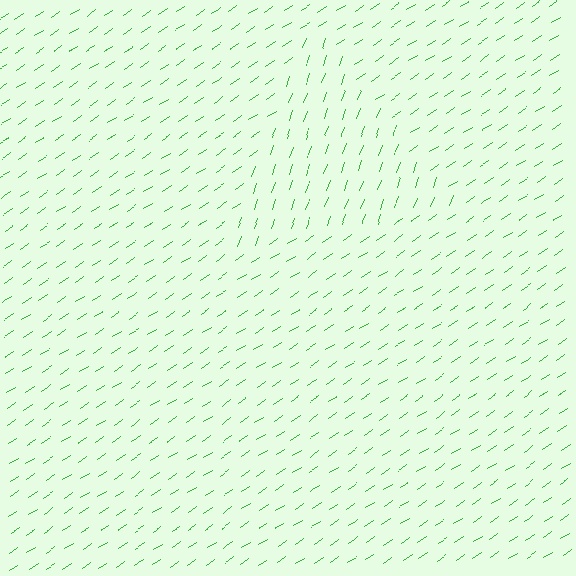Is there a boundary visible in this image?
Yes, there is a texture boundary formed by a change in line orientation.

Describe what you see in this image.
The image is filled with small green line segments. A triangle region in the image has lines oriented differently from the surrounding lines, creating a visible texture boundary.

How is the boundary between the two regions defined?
The boundary is defined purely by a change in line orientation (approximately 35 degrees difference). All lines are the same color and thickness.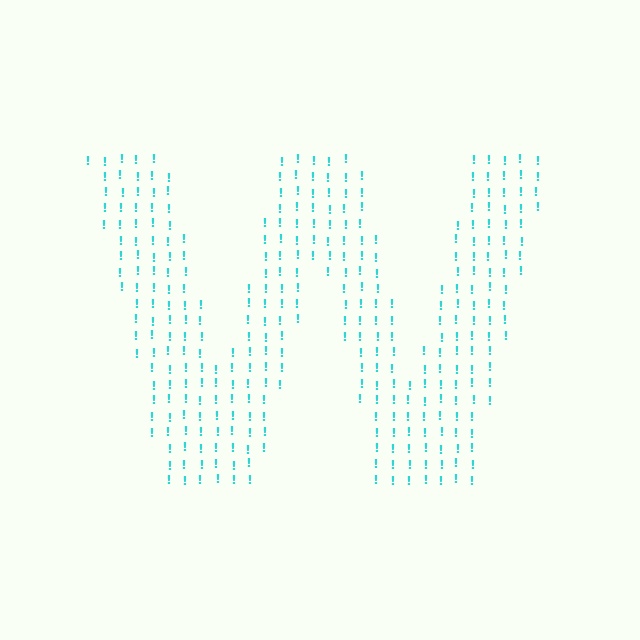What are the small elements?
The small elements are exclamation marks.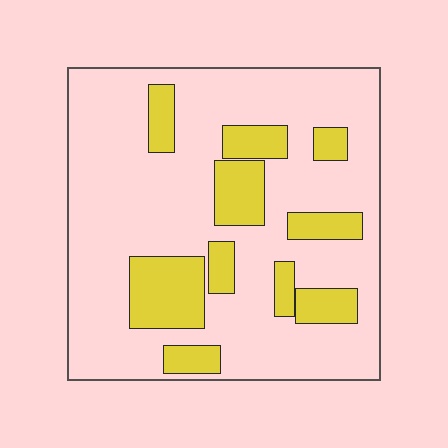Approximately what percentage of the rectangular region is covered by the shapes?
Approximately 25%.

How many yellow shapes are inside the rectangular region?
10.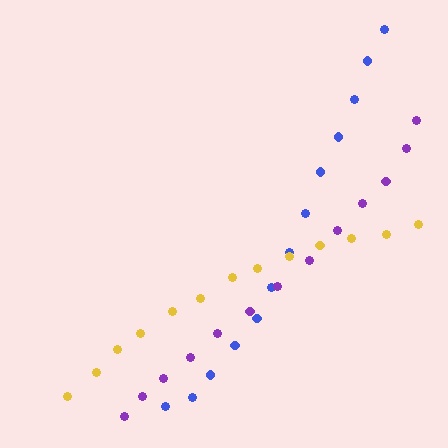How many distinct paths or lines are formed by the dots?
There are 3 distinct paths.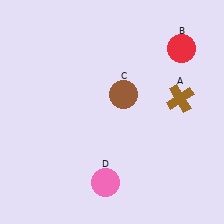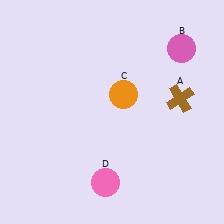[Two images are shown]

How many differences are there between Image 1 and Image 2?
There are 2 differences between the two images.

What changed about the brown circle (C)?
In Image 1, C is brown. In Image 2, it changed to orange.